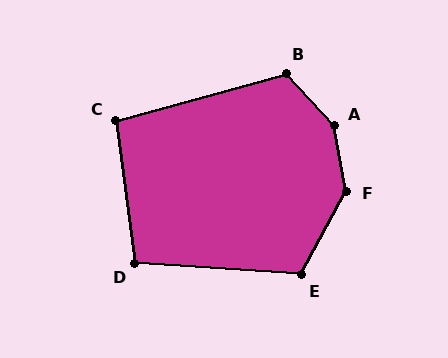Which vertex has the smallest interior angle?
C, at approximately 98 degrees.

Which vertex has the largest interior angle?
A, at approximately 147 degrees.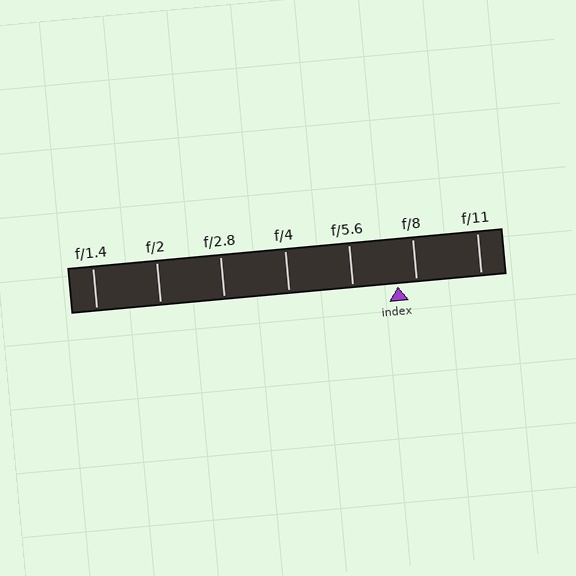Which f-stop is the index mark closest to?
The index mark is closest to f/8.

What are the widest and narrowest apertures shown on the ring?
The widest aperture shown is f/1.4 and the narrowest is f/11.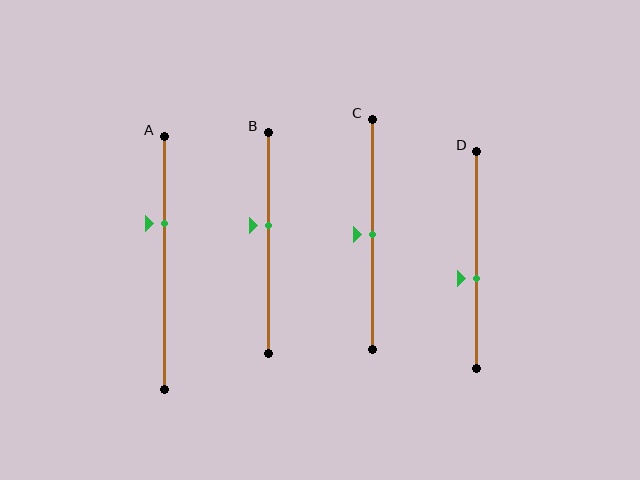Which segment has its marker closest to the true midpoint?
Segment C has its marker closest to the true midpoint.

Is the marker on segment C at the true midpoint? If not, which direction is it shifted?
Yes, the marker on segment C is at the true midpoint.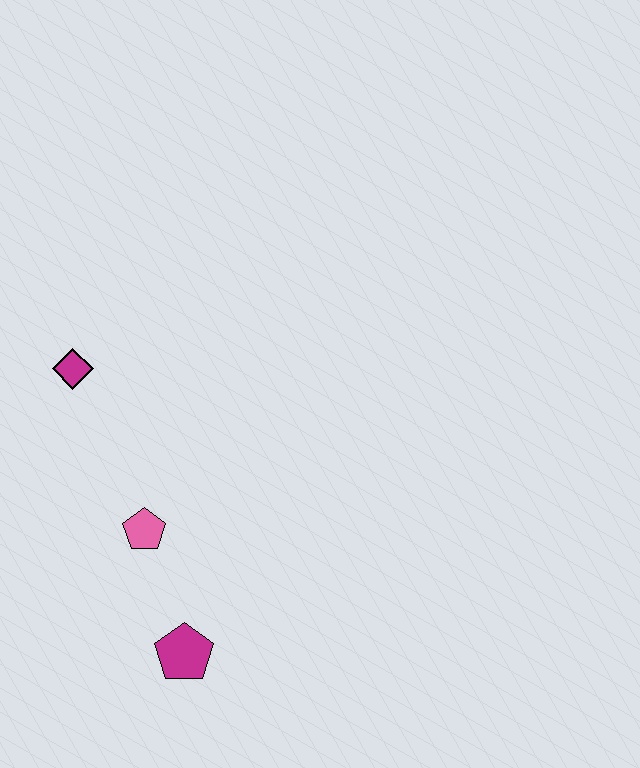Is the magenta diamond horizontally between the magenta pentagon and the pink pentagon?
No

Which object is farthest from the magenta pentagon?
The magenta diamond is farthest from the magenta pentagon.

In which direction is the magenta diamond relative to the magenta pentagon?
The magenta diamond is above the magenta pentagon.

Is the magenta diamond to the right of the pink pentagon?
No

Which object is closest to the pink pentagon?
The magenta pentagon is closest to the pink pentagon.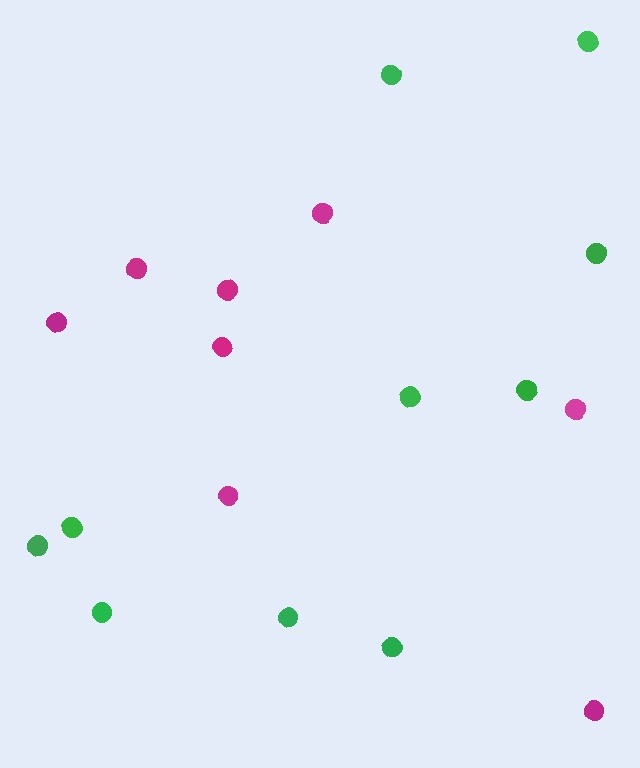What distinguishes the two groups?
There are 2 groups: one group of green circles (10) and one group of magenta circles (8).